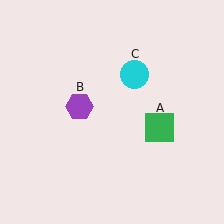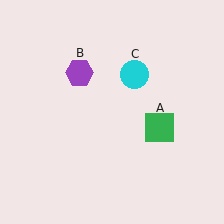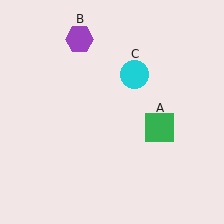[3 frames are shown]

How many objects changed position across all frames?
1 object changed position: purple hexagon (object B).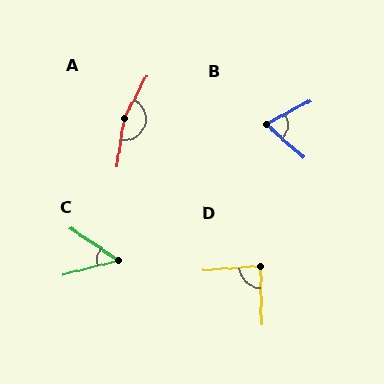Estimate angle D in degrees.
Approximately 86 degrees.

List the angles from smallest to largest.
C (49°), B (69°), D (86°), A (162°).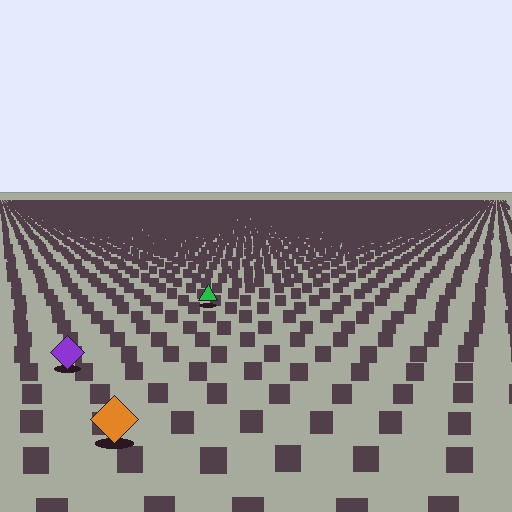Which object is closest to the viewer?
The orange diamond is closest. The texture marks near it are larger and more spread out.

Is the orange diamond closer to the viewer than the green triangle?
Yes. The orange diamond is closer — you can tell from the texture gradient: the ground texture is coarser near it.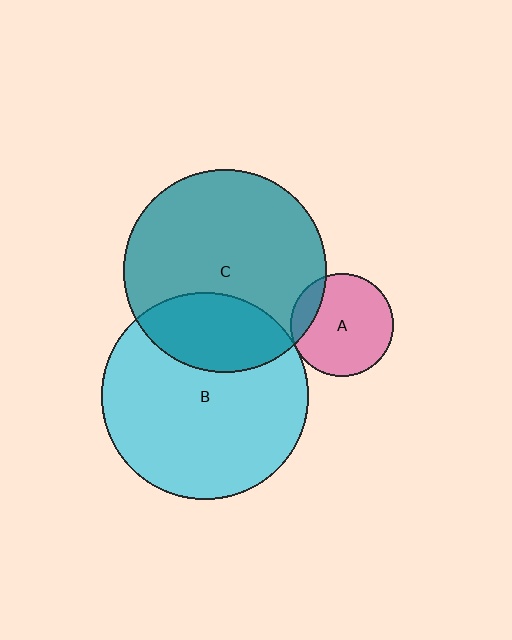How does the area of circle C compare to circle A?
Approximately 3.9 times.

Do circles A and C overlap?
Yes.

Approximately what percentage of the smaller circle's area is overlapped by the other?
Approximately 15%.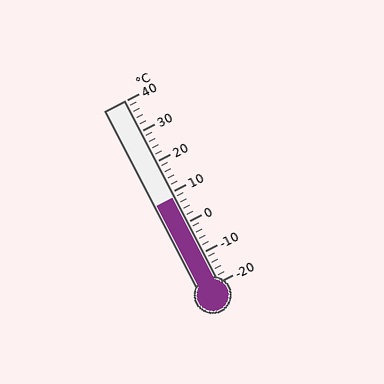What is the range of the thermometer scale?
The thermometer scale ranges from -20°C to 40°C.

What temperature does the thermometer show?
The thermometer shows approximately 8°C.